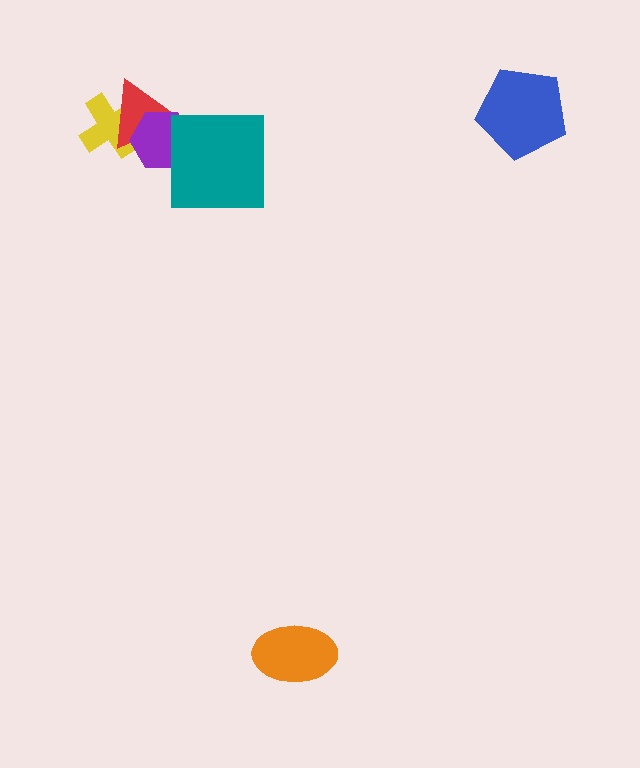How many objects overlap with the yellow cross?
2 objects overlap with the yellow cross.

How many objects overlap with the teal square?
1 object overlaps with the teal square.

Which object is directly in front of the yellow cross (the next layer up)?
The red triangle is directly in front of the yellow cross.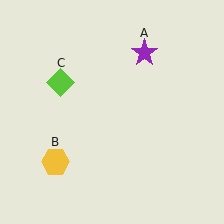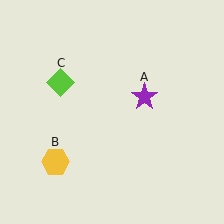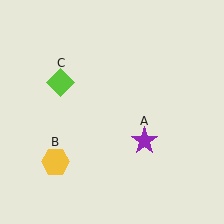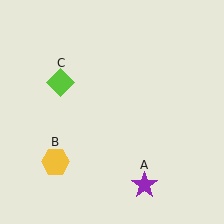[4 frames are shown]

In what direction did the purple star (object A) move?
The purple star (object A) moved down.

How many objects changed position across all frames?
1 object changed position: purple star (object A).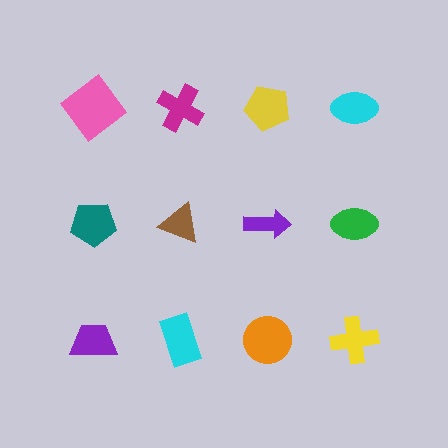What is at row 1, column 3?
A yellow pentagon.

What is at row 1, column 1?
A pink diamond.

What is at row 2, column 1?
A teal pentagon.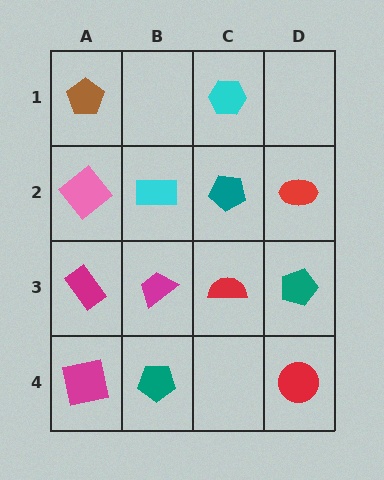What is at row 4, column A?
A magenta square.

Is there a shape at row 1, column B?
No, that cell is empty.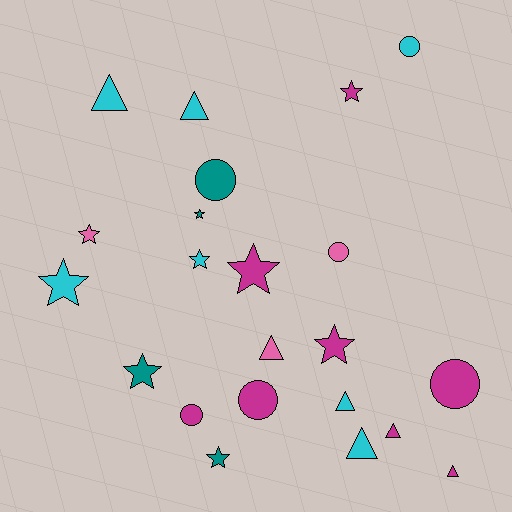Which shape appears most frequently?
Star, with 9 objects.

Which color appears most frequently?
Magenta, with 8 objects.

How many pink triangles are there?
There is 1 pink triangle.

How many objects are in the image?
There are 22 objects.